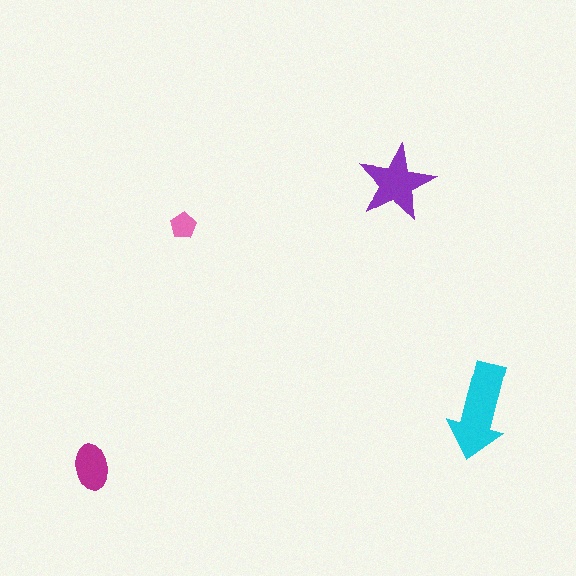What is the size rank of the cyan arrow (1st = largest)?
1st.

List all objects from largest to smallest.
The cyan arrow, the purple star, the magenta ellipse, the pink pentagon.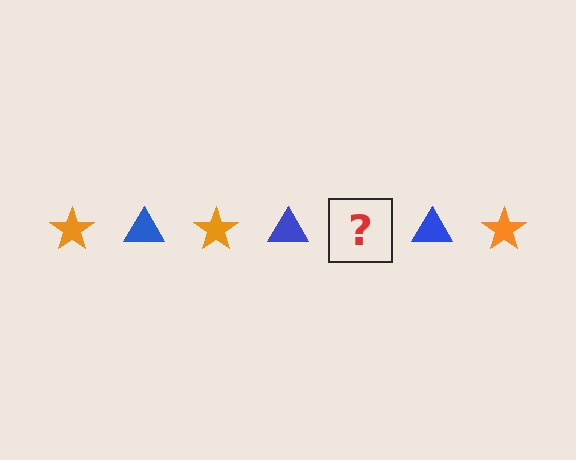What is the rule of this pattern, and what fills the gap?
The rule is that the pattern alternates between orange star and blue triangle. The gap should be filled with an orange star.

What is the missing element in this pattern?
The missing element is an orange star.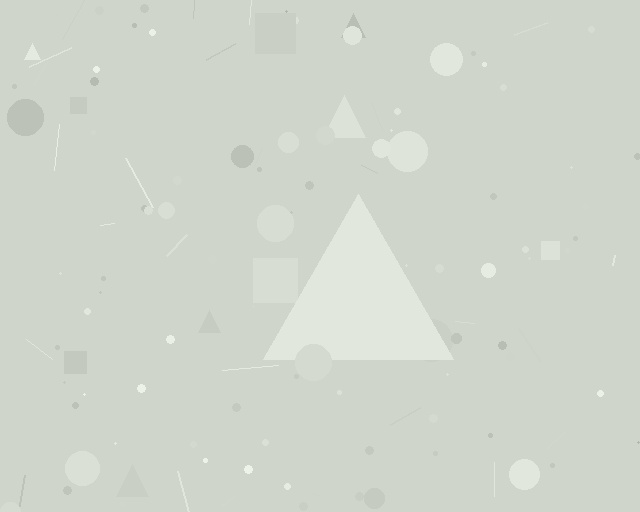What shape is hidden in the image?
A triangle is hidden in the image.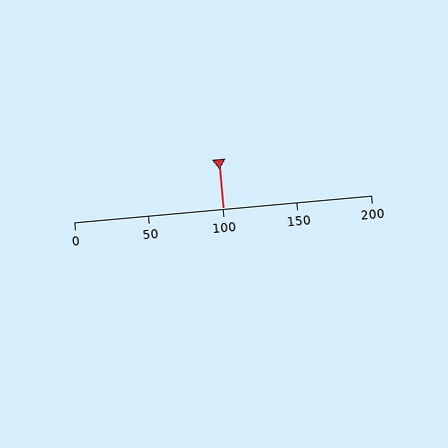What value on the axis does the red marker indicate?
The marker indicates approximately 100.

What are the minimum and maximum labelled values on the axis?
The axis runs from 0 to 200.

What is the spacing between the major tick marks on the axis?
The major ticks are spaced 50 apart.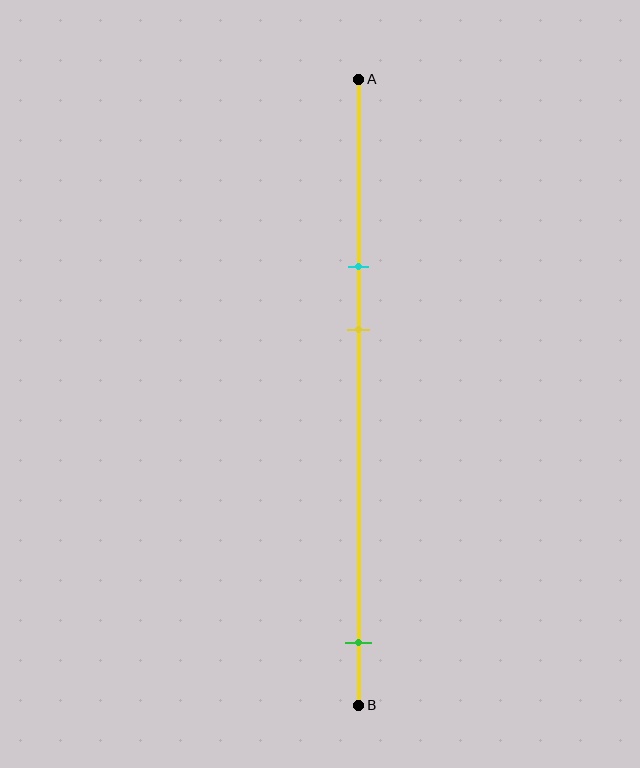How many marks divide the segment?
There are 3 marks dividing the segment.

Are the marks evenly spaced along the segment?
No, the marks are not evenly spaced.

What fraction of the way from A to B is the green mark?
The green mark is approximately 90% (0.9) of the way from A to B.